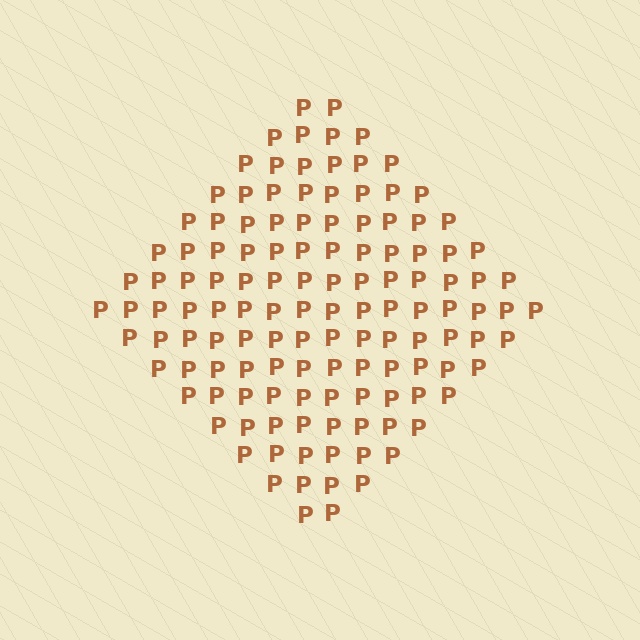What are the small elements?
The small elements are letter P's.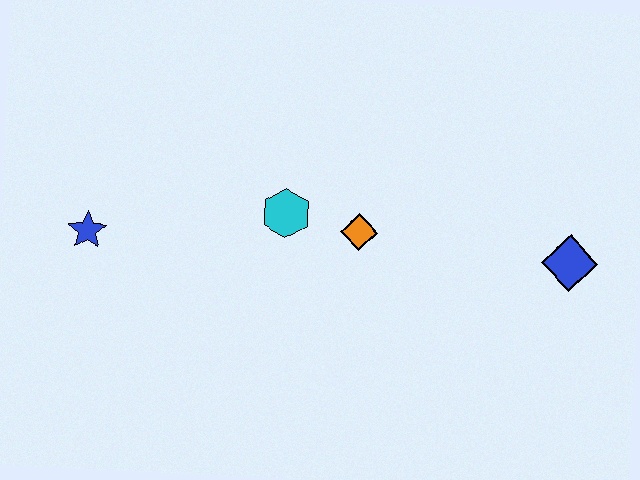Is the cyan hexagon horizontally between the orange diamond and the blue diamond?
No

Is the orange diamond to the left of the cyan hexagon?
No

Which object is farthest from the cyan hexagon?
The blue diamond is farthest from the cyan hexagon.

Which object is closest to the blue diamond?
The orange diamond is closest to the blue diamond.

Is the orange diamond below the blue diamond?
No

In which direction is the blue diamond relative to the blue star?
The blue diamond is to the right of the blue star.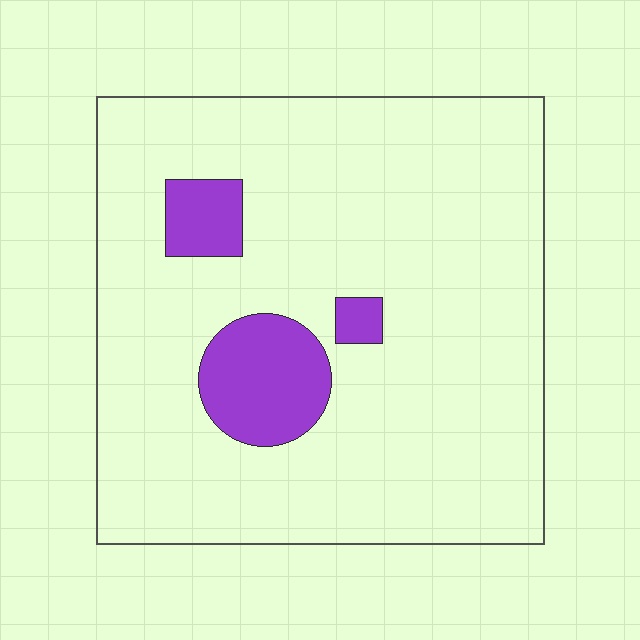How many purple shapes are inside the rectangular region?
3.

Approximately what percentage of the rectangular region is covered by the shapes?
Approximately 10%.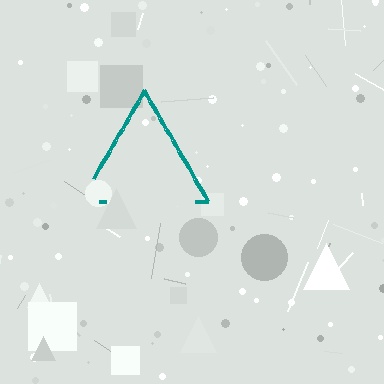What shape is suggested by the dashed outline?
The dashed outline suggests a triangle.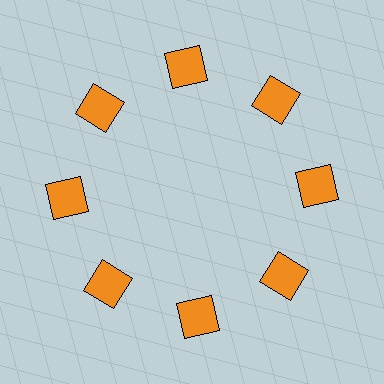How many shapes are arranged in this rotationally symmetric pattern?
There are 8 shapes, arranged in 8 groups of 1.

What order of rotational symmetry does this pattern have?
This pattern has 8-fold rotational symmetry.